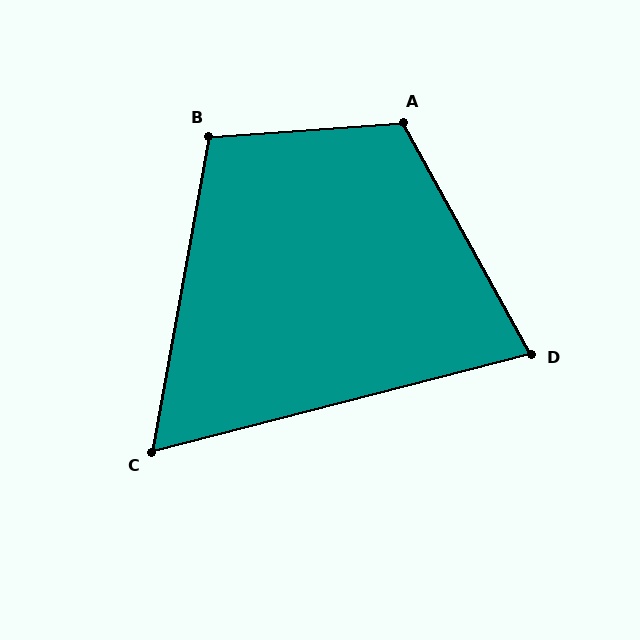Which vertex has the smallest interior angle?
C, at approximately 65 degrees.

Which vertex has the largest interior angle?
A, at approximately 115 degrees.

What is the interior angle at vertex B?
Approximately 105 degrees (obtuse).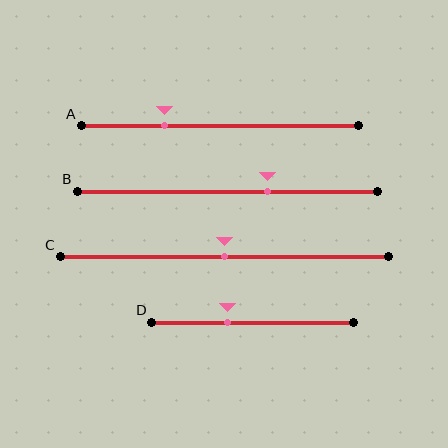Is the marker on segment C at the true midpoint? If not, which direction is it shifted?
Yes, the marker on segment C is at the true midpoint.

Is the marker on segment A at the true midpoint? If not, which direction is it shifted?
No, the marker on segment A is shifted to the left by about 20% of the segment length.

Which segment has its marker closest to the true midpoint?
Segment C has its marker closest to the true midpoint.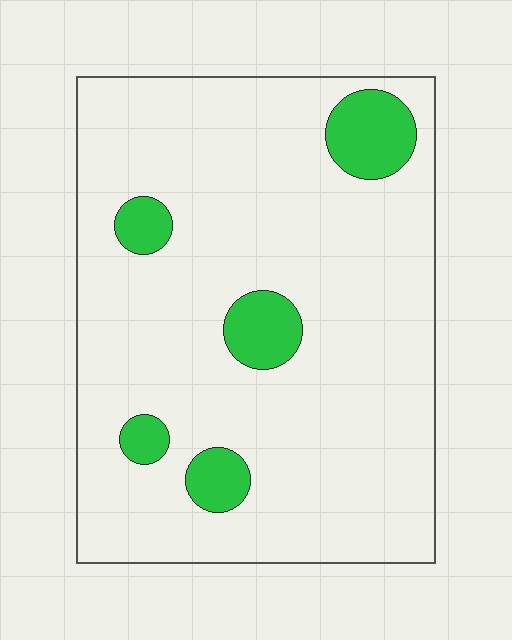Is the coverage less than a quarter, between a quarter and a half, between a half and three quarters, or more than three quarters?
Less than a quarter.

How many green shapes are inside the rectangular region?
5.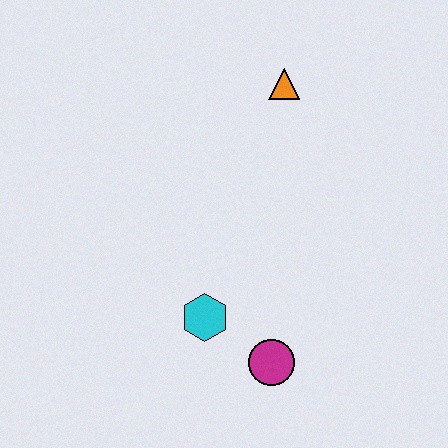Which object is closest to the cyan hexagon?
The magenta circle is closest to the cyan hexagon.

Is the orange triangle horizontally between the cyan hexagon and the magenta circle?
No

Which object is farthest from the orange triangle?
The magenta circle is farthest from the orange triangle.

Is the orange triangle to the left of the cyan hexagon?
No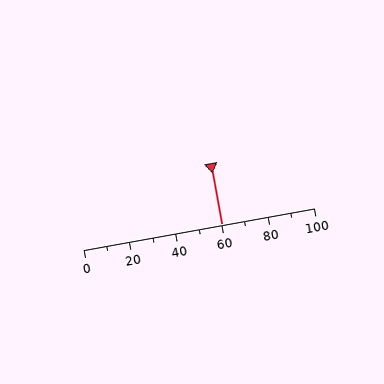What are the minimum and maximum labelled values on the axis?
The axis runs from 0 to 100.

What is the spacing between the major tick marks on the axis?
The major ticks are spaced 20 apart.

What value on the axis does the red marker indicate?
The marker indicates approximately 60.